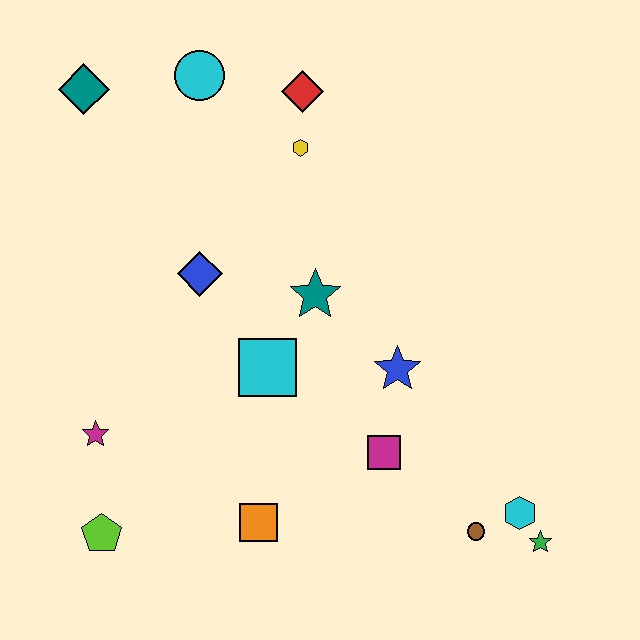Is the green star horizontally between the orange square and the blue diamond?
No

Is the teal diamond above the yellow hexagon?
Yes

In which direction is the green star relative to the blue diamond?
The green star is to the right of the blue diamond.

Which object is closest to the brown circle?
The cyan hexagon is closest to the brown circle.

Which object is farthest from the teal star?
The green star is farthest from the teal star.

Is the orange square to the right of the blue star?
No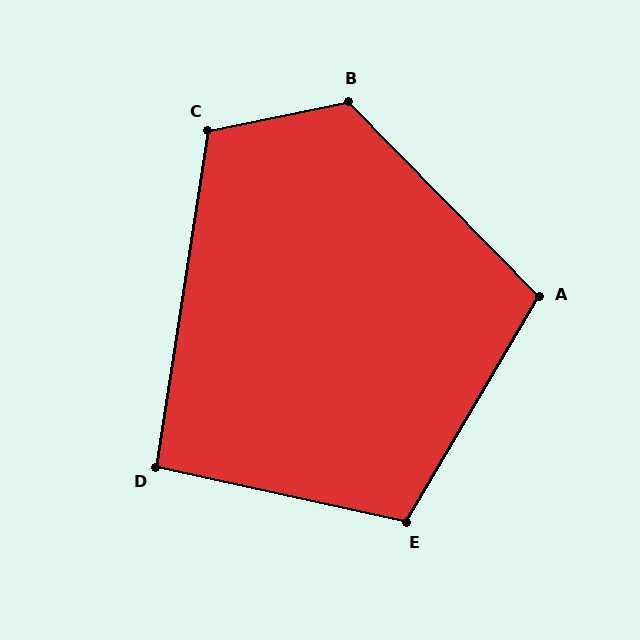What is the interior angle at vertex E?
Approximately 108 degrees (obtuse).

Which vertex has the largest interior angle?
B, at approximately 123 degrees.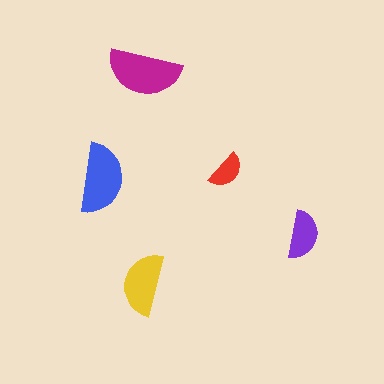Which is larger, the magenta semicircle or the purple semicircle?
The magenta one.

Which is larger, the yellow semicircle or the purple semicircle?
The yellow one.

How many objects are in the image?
There are 5 objects in the image.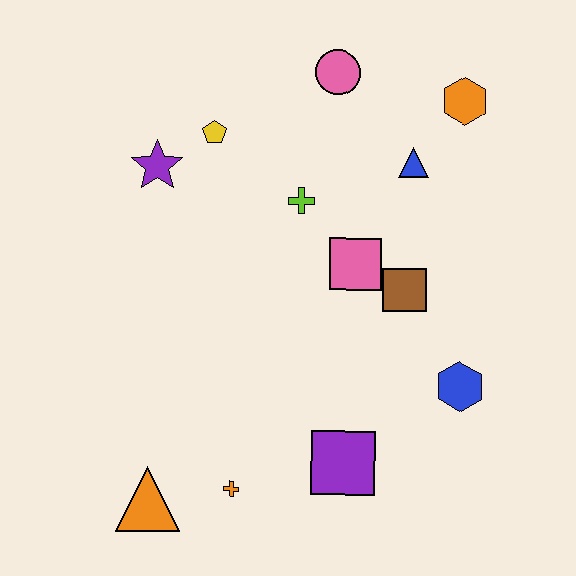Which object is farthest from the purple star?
The blue hexagon is farthest from the purple star.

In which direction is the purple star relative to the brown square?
The purple star is to the left of the brown square.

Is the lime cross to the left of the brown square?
Yes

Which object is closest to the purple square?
The orange cross is closest to the purple square.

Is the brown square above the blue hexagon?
Yes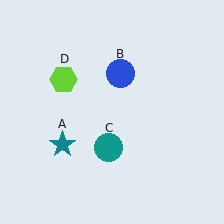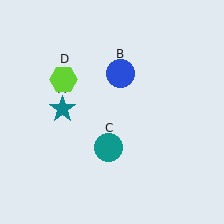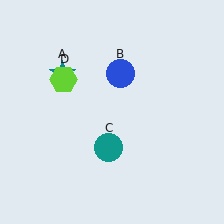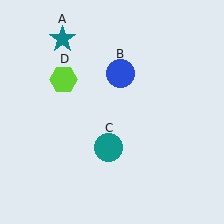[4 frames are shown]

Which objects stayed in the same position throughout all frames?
Blue circle (object B) and teal circle (object C) and lime hexagon (object D) remained stationary.